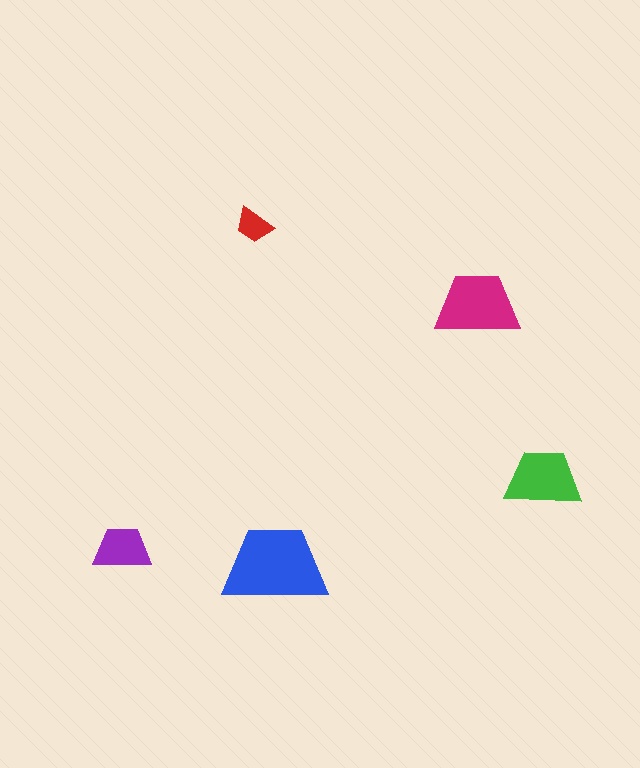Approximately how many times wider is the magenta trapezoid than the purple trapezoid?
About 1.5 times wider.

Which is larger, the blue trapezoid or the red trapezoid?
The blue one.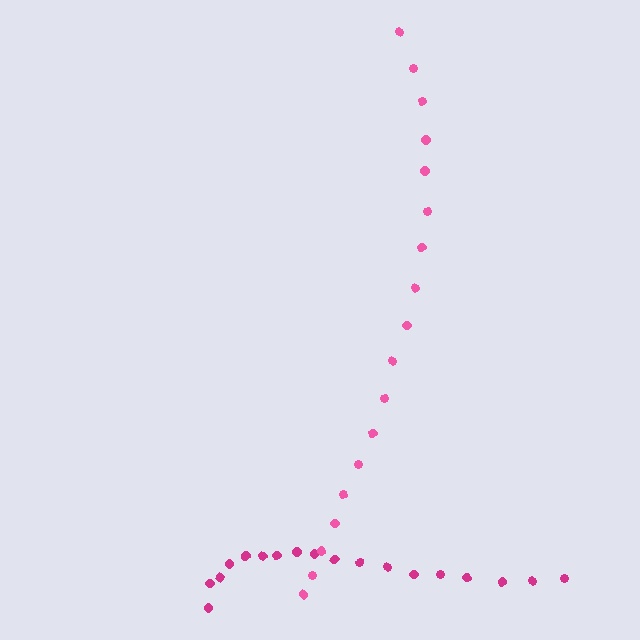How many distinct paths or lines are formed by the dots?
There are 2 distinct paths.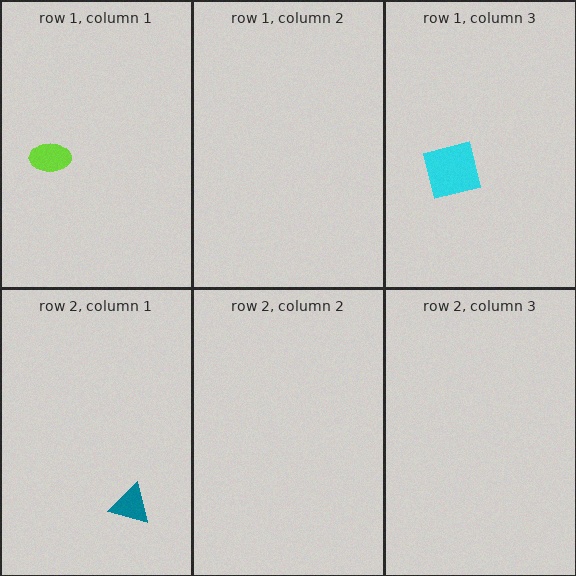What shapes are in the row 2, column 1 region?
The teal triangle.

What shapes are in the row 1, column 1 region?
The lime ellipse.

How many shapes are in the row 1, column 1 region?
1.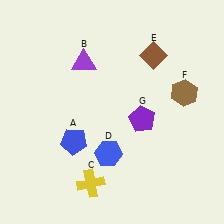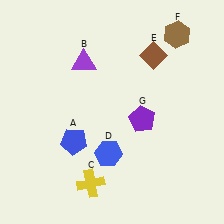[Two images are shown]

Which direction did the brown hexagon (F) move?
The brown hexagon (F) moved up.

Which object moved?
The brown hexagon (F) moved up.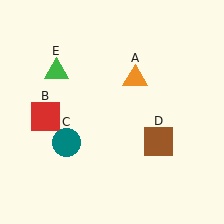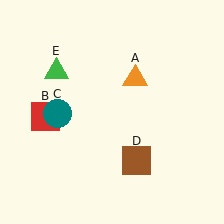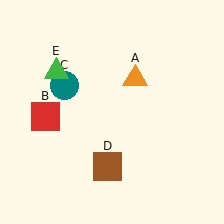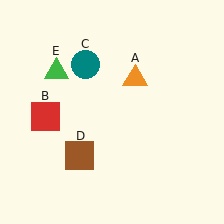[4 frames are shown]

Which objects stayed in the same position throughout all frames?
Orange triangle (object A) and red square (object B) and green triangle (object E) remained stationary.